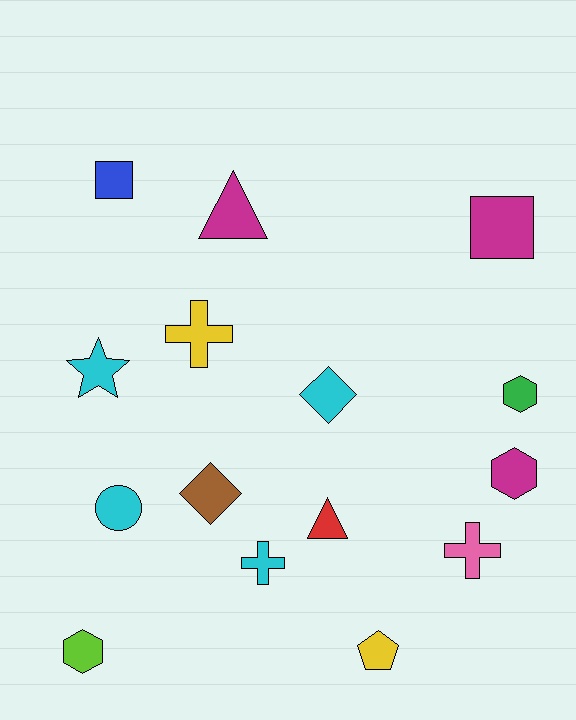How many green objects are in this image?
There is 1 green object.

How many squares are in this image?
There are 2 squares.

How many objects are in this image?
There are 15 objects.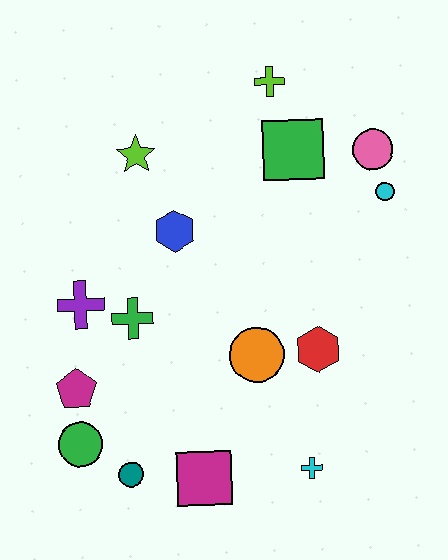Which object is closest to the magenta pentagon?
The green circle is closest to the magenta pentagon.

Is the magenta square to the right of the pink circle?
No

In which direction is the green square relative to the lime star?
The green square is to the right of the lime star.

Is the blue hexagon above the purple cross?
Yes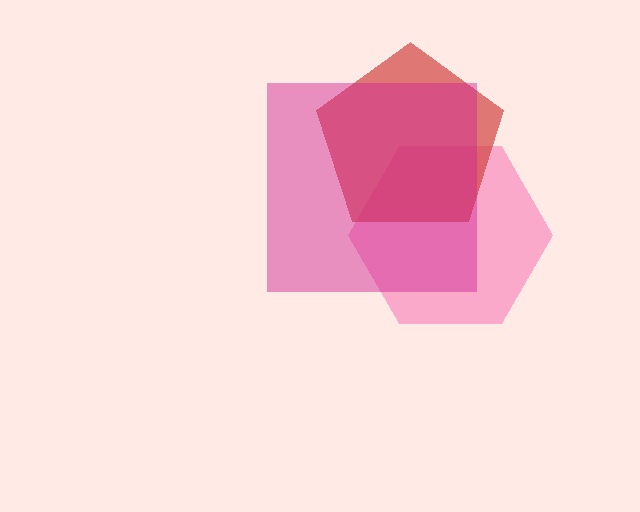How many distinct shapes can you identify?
There are 3 distinct shapes: a pink hexagon, a red pentagon, a magenta square.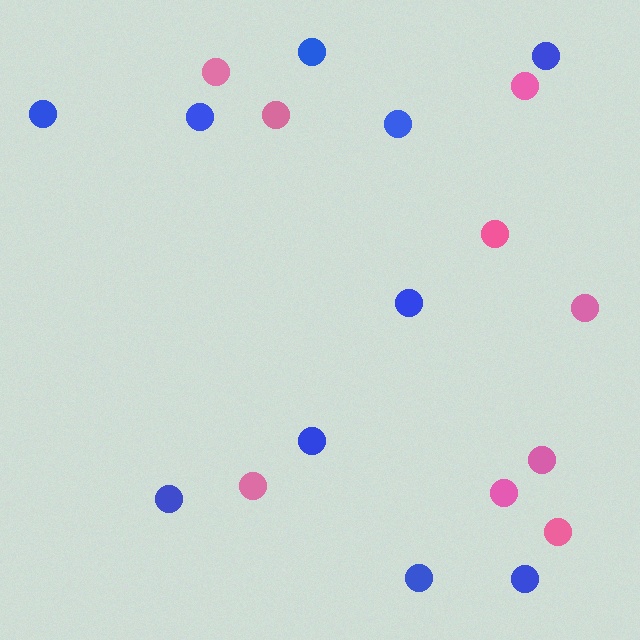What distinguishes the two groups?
There are 2 groups: one group of blue circles (10) and one group of pink circles (9).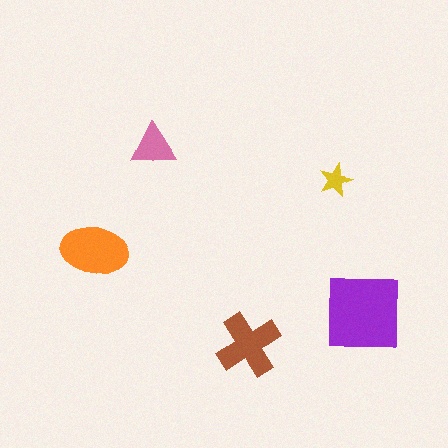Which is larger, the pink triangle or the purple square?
The purple square.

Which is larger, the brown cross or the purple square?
The purple square.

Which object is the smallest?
The yellow star.